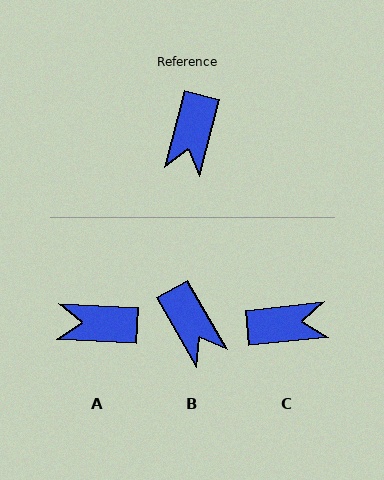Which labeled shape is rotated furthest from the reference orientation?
C, about 110 degrees away.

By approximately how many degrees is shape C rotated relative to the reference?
Approximately 110 degrees counter-clockwise.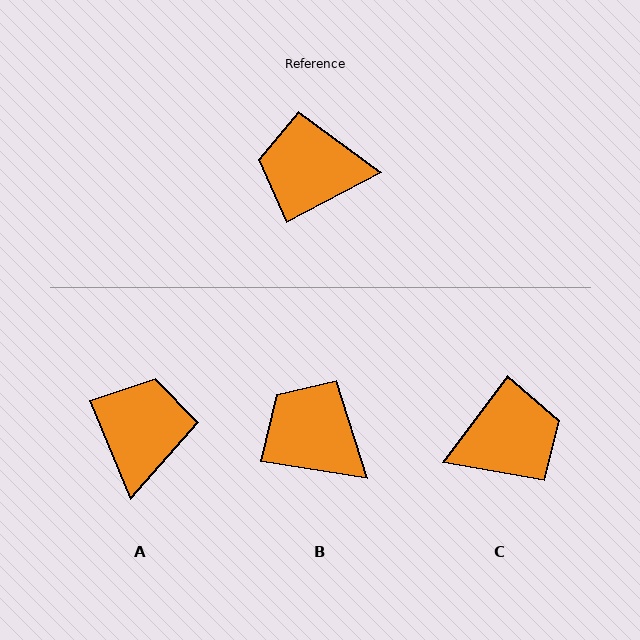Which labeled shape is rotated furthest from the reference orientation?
C, about 154 degrees away.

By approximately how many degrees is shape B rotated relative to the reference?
Approximately 37 degrees clockwise.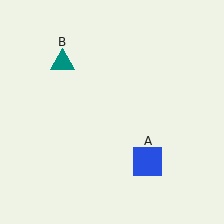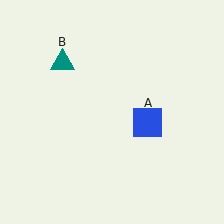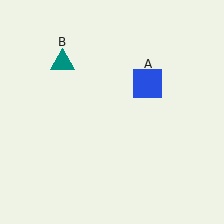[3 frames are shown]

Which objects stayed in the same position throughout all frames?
Teal triangle (object B) remained stationary.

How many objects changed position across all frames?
1 object changed position: blue square (object A).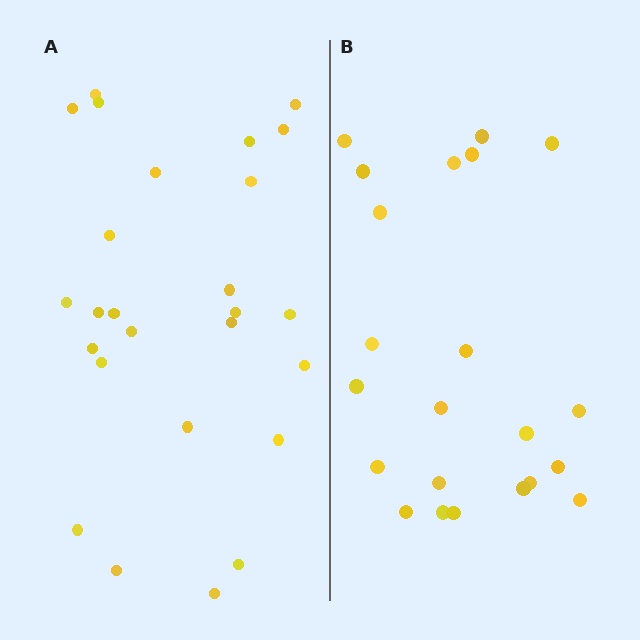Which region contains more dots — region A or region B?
Region A (the left region) has more dots.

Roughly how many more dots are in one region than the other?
Region A has about 4 more dots than region B.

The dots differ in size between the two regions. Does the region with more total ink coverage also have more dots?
No. Region B has more total ink coverage because its dots are larger, but region A actually contains more individual dots. Total area can be misleading — the number of items is what matters here.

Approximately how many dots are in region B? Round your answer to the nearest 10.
About 20 dots. (The exact count is 22, which rounds to 20.)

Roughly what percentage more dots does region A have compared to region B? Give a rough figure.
About 20% more.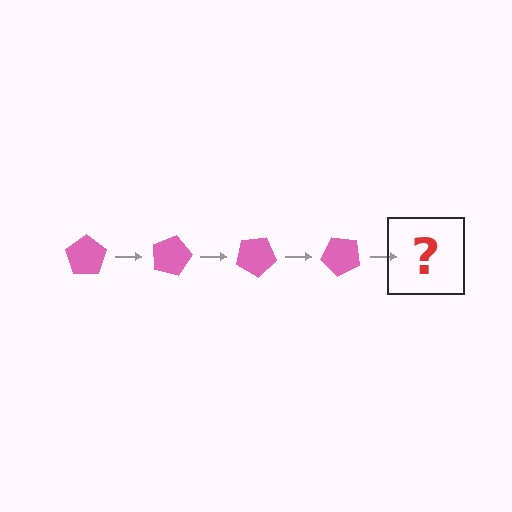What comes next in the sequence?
The next element should be a pink pentagon rotated 60 degrees.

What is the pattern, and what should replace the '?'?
The pattern is that the pentagon rotates 15 degrees each step. The '?' should be a pink pentagon rotated 60 degrees.